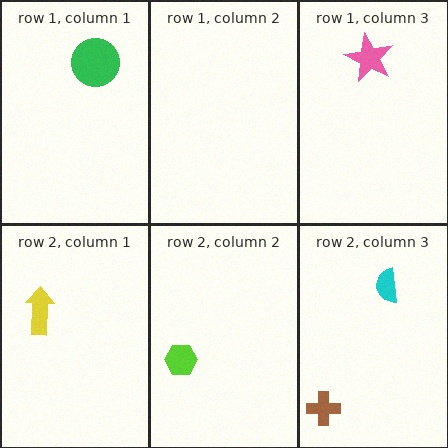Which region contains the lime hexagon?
The row 2, column 2 region.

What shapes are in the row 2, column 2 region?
The lime hexagon.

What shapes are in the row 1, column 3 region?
The pink star.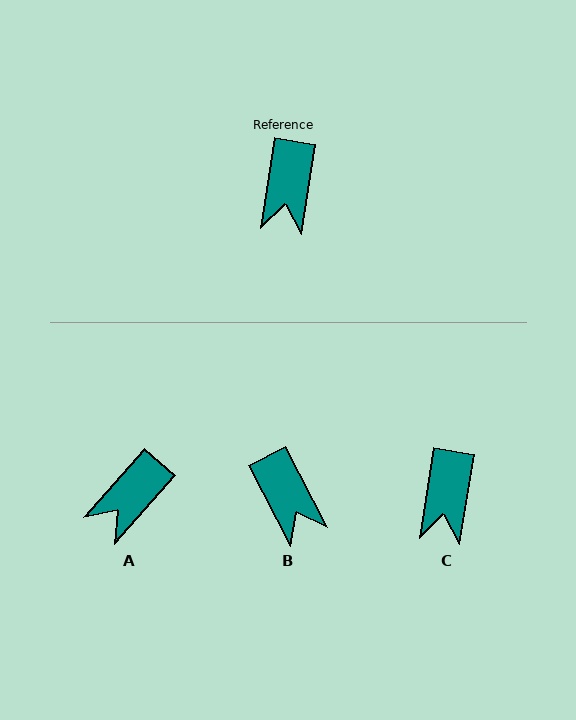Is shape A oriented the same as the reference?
No, it is off by about 32 degrees.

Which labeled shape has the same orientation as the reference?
C.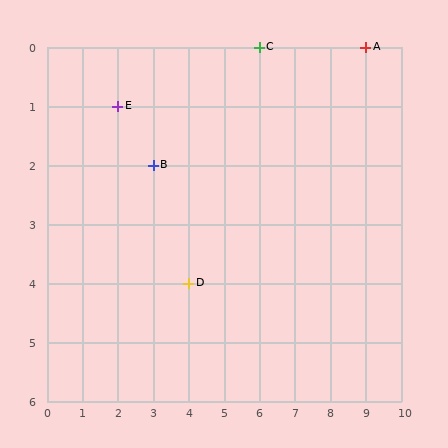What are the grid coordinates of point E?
Point E is at grid coordinates (2, 1).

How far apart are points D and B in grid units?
Points D and B are 1 column and 2 rows apart (about 2.2 grid units diagonally).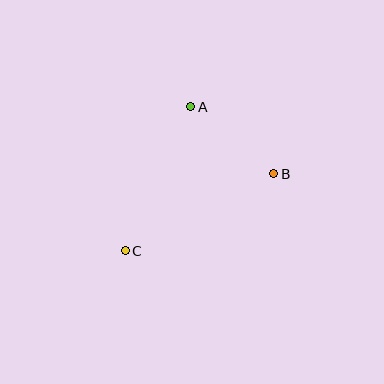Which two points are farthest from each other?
Points B and C are farthest from each other.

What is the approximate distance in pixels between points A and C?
The distance between A and C is approximately 158 pixels.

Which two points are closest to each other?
Points A and B are closest to each other.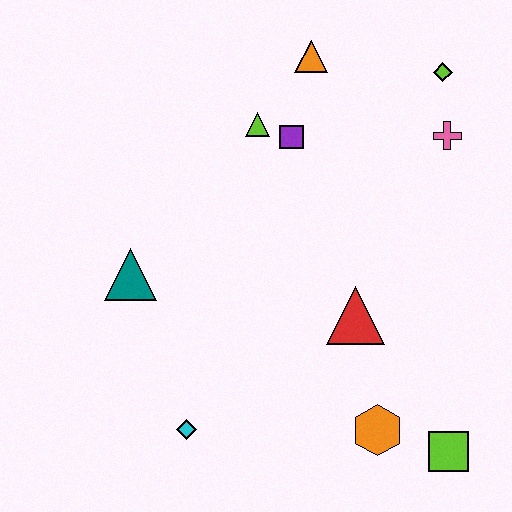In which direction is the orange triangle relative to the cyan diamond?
The orange triangle is above the cyan diamond.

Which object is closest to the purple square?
The lime triangle is closest to the purple square.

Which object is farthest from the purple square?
The lime square is farthest from the purple square.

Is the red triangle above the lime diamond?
No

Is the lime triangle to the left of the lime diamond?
Yes